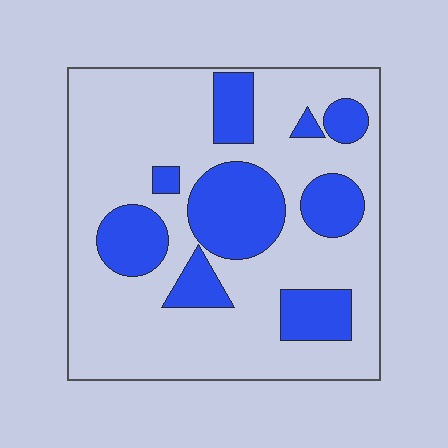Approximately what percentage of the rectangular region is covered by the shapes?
Approximately 30%.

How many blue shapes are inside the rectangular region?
9.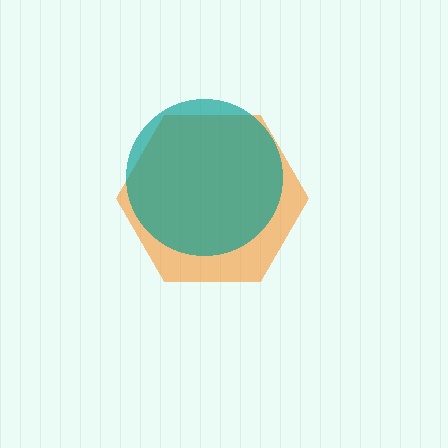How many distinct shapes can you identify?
There are 2 distinct shapes: an orange hexagon, a teal circle.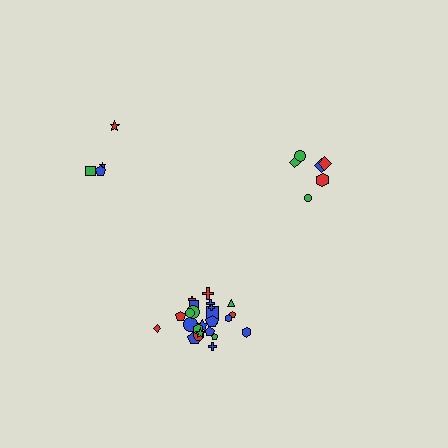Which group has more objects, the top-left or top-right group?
The top-right group.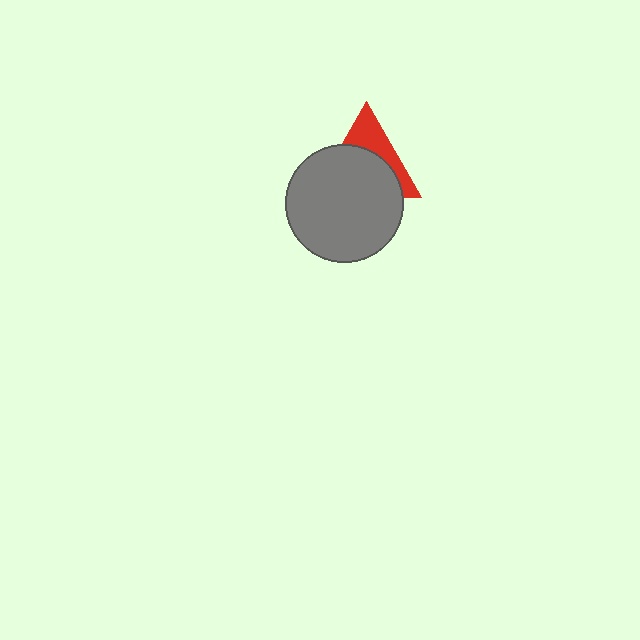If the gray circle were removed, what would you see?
You would see the complete red triangle.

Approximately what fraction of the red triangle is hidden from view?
Roughly 63% of the red triangle is hidden behind the gray circle.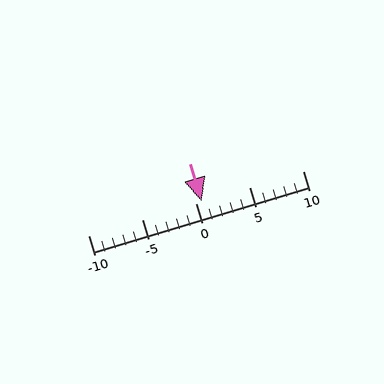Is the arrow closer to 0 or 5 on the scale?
The arrow is closer to 0.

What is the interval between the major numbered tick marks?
The major tick marks are spaced 5 units apart.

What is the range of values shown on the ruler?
The ruler shows values from -10 to 10.